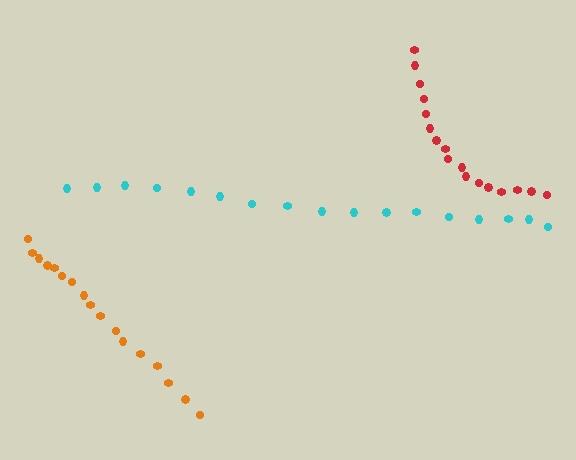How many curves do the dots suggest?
There are 3 distinct paths.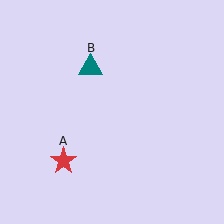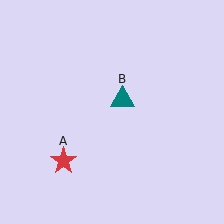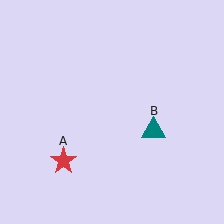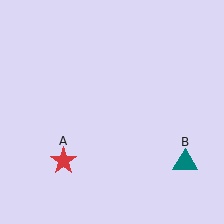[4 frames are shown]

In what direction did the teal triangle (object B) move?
The teal triangle (object B) moved down and to the right.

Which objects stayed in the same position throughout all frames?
Red star (object A) remained stationary.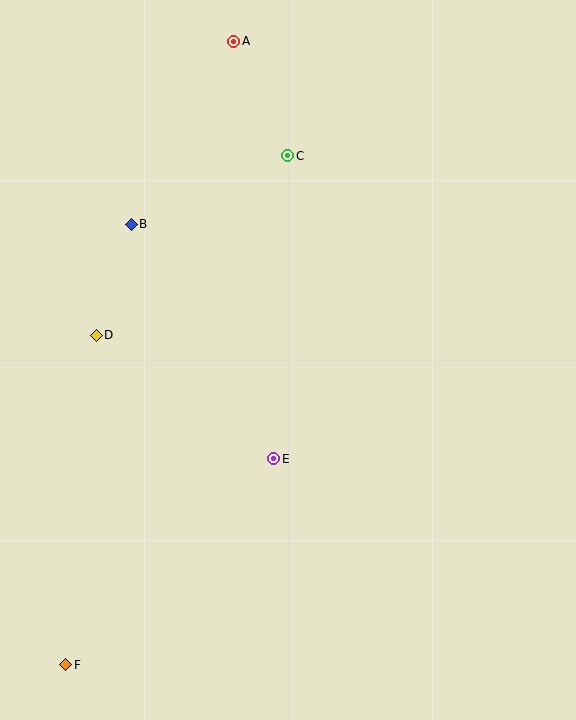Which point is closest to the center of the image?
Point E at (274, 459) is closest to the center.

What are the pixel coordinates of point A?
Point A is at (234, 41).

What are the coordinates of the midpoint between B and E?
The midpoint between B and E is at (203, 341).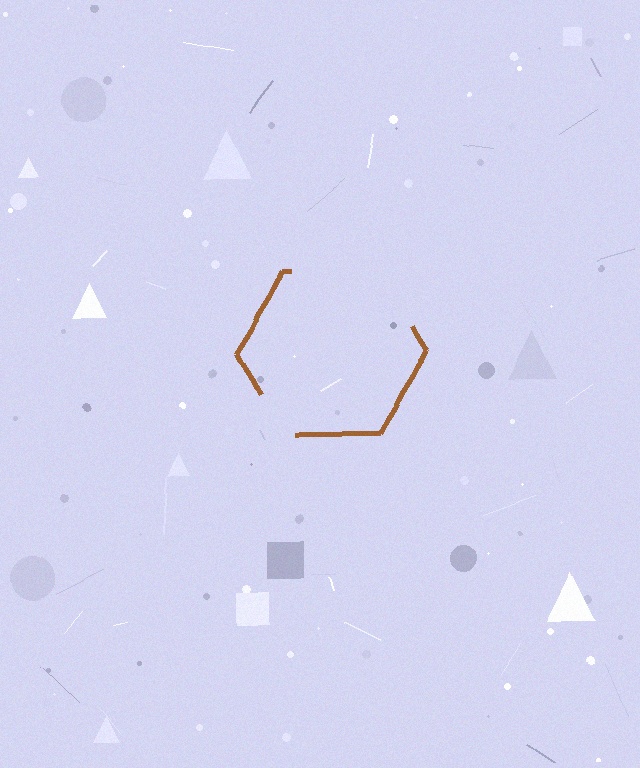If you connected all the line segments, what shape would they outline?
They would outline a hexagon.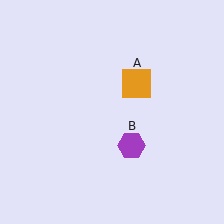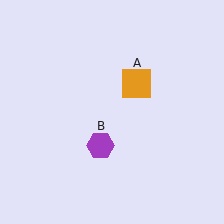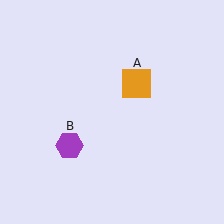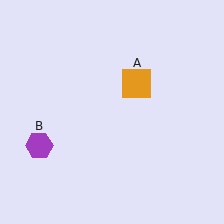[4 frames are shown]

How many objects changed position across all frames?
1 object changed position: purple hexagon (object B).